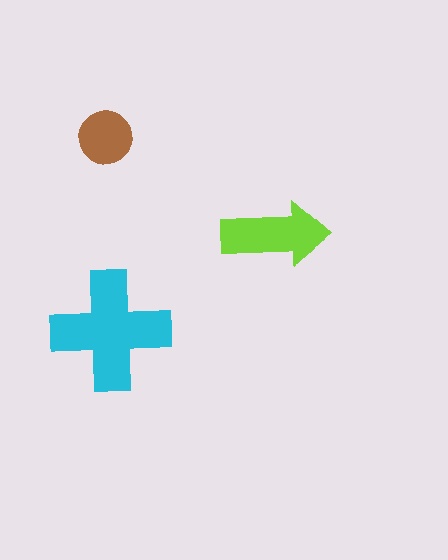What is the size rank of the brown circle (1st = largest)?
3rd.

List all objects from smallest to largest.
The brown circle, the lime arrow, the cyan cross.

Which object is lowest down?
The cyan cross is bottommost.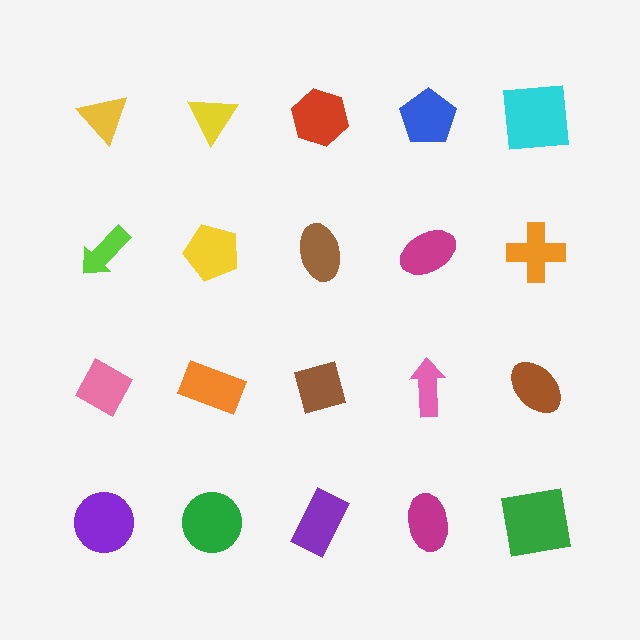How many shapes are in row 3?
5 shapes.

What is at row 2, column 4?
A magenta ellipse.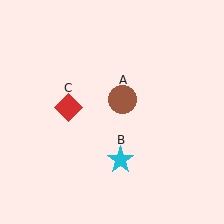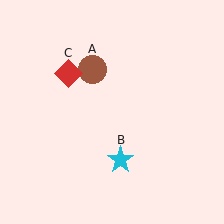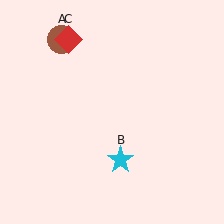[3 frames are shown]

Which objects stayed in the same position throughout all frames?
Cyan star (object B) remained stationary.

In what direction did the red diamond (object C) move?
The red diamond (object C) moved up.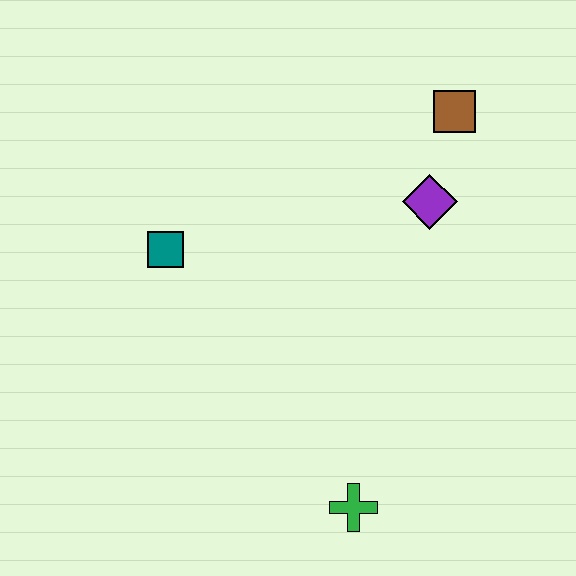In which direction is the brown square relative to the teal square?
The brown square is to the right of the teal square.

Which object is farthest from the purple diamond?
The green cross is farthest from the purple diamond.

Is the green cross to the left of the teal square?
No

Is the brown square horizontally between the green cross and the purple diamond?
No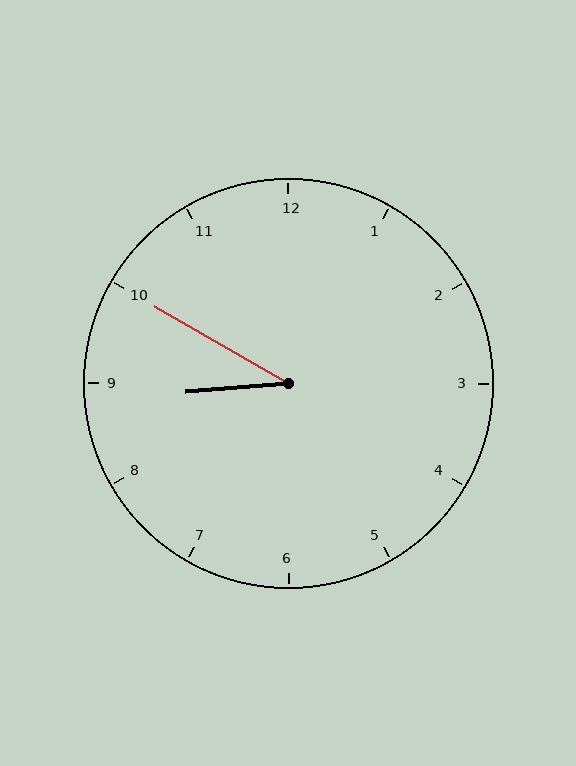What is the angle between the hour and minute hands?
Approximately 35 degrees.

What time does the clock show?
8:50.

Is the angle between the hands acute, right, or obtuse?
It is acute.